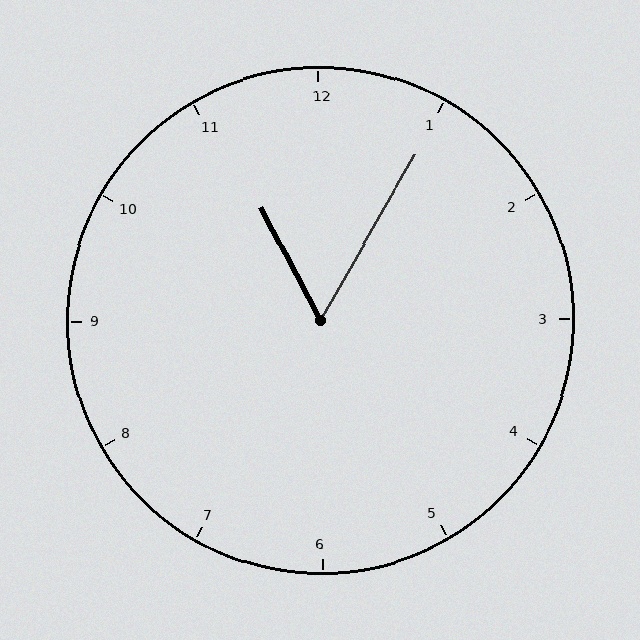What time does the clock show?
11:05.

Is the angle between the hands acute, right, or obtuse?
It is acute.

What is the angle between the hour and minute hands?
Approximately 58 degrees.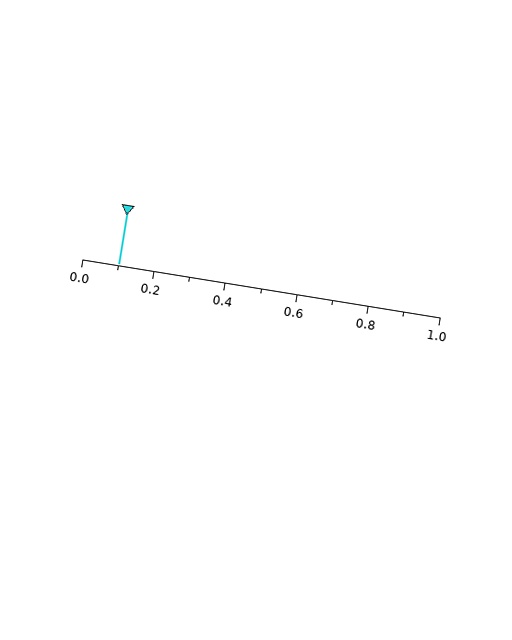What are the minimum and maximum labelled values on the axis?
The axis runs from 0.0 to 1.0.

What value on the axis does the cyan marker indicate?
The marker indicates approximately 0.1.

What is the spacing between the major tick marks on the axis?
The major ticks are spaced 0.2 apart.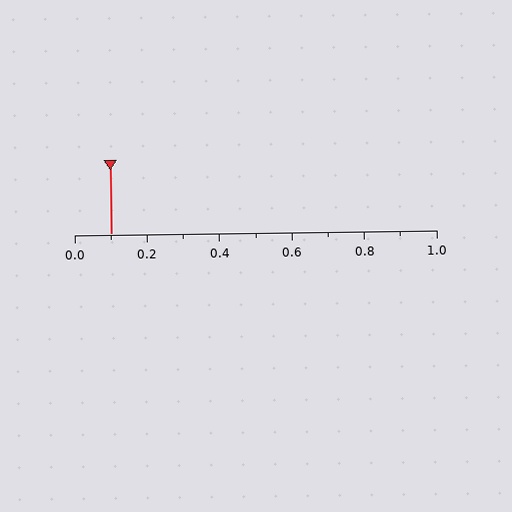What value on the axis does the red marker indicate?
The marker indicates approximately 0.1.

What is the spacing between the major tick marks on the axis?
The major ticks are spaced 0.2 apart.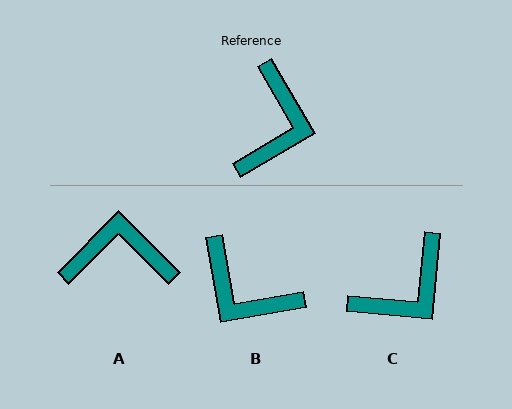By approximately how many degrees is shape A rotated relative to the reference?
Approximately 105 degrees counter-clockwise.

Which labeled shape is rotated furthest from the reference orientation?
B, about 111 degrees away.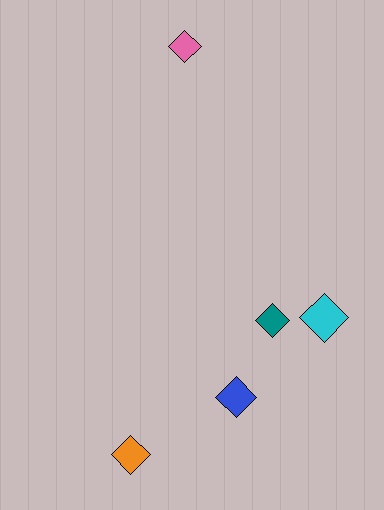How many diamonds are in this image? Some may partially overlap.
There are 5 diamonds.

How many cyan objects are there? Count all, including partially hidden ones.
There is 1 cyan object.